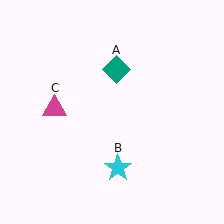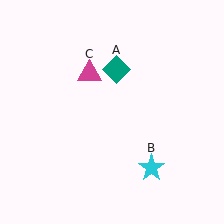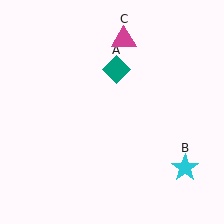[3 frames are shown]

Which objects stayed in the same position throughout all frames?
Teal diamond (object A) remained stationary.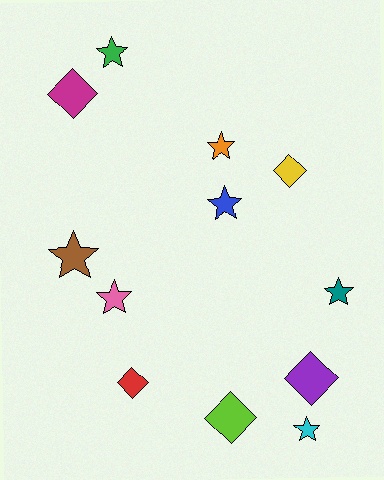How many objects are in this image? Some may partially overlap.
There are 12 objects.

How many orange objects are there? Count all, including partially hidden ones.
There is 1 orange object.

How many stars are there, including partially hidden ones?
There are 7 stars.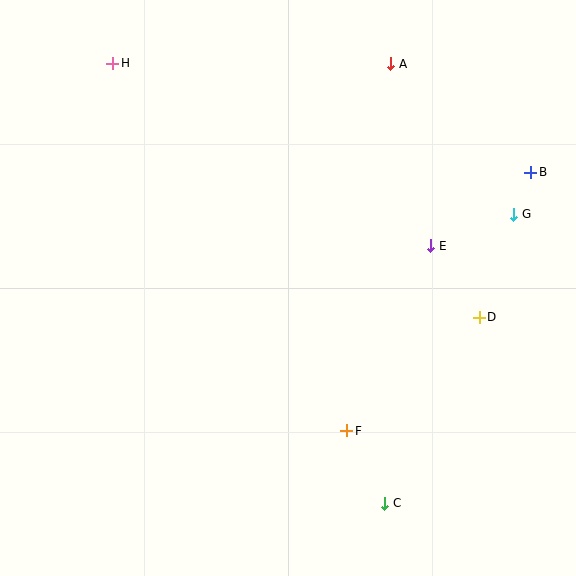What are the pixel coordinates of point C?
Point C is at (385, 503).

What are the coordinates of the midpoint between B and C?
The midpoint between B and C is at (458, 338).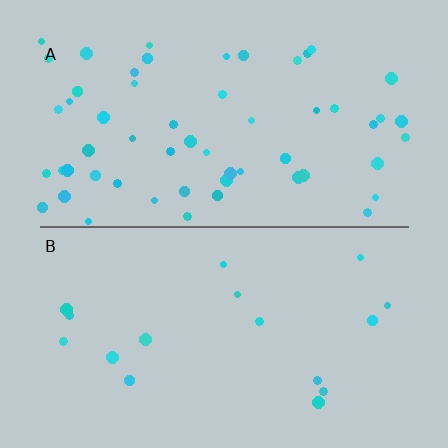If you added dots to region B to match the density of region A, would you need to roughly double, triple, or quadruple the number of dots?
Approximately triple.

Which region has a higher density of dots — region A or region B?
A (the top).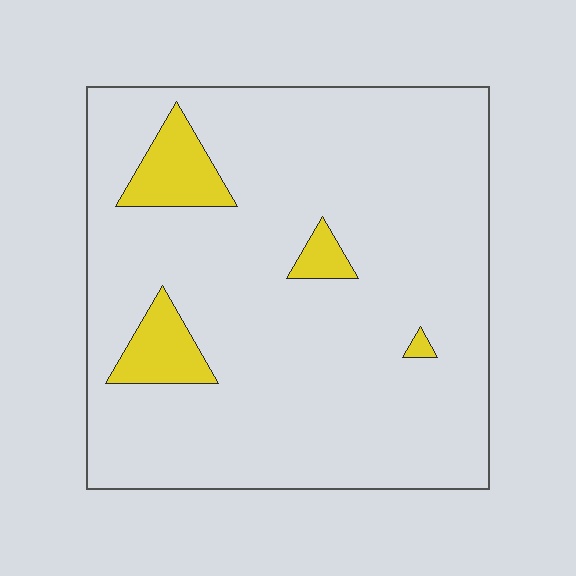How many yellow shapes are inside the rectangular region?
4.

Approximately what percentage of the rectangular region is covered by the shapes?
Approximately 10%.